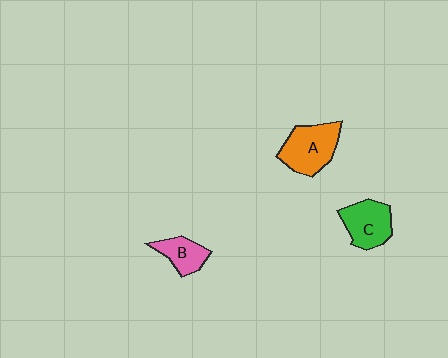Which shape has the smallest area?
Shape B (pink).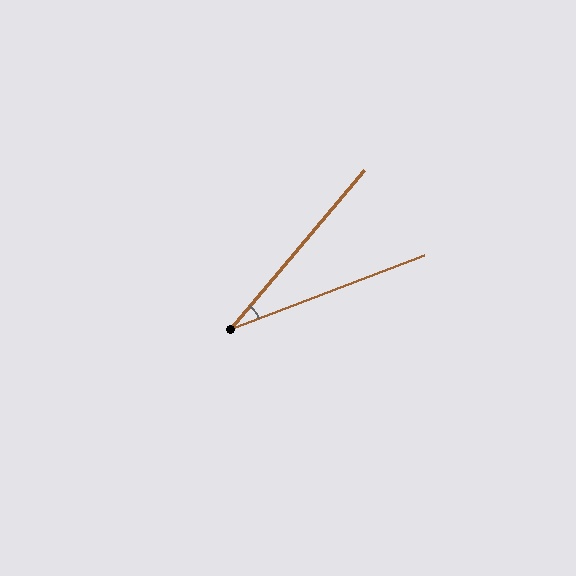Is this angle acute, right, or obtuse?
It is acute.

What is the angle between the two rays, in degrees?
Approximately 29 degrees.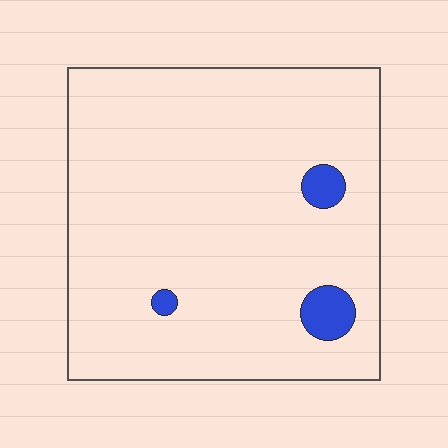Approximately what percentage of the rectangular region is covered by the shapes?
Approximately 5%.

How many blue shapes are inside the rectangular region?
3.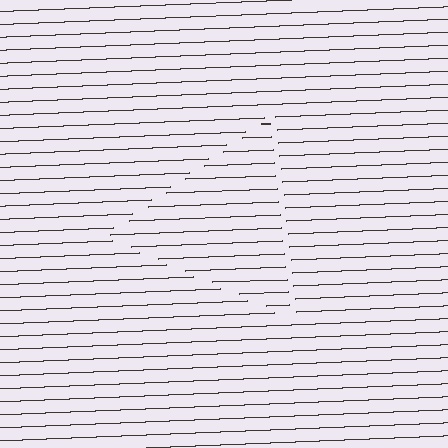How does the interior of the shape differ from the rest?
The interior of the shape contains the same grating, shifted by half a period — the contour is defined by the phase discontinuity where line-ends from the inner and outer gratings abut.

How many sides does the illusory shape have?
3 sides — the line-ends trace a triangle.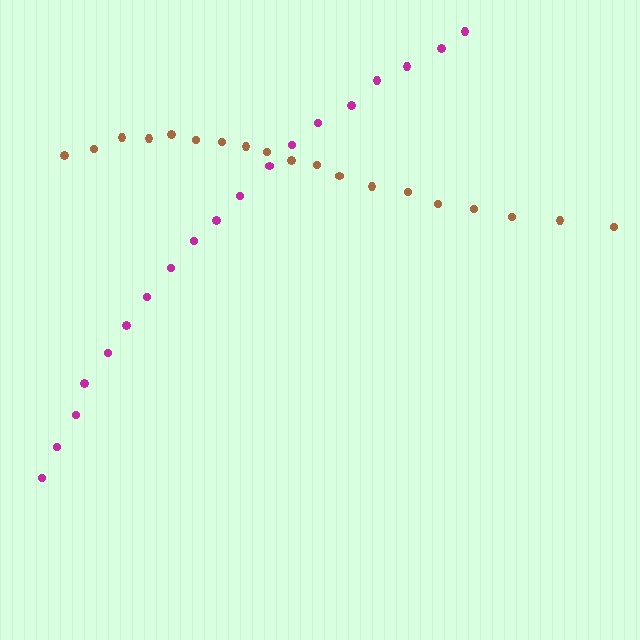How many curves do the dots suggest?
There are 2 distinct paths.